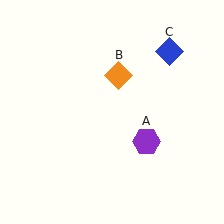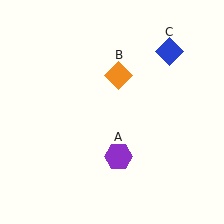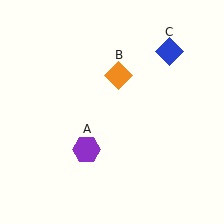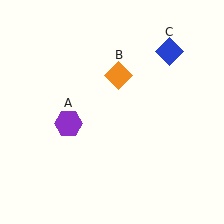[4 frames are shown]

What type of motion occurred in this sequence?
The purple hexagon (object A) rotated clockwise around the center of the scene.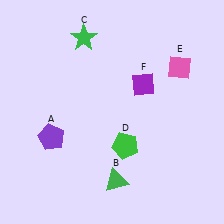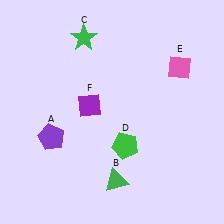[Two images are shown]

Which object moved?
The purple diamond (F) moved left.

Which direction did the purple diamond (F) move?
The purple diamond (F) moved left.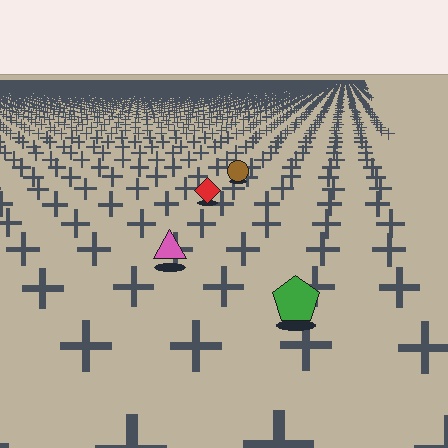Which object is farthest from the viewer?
The brown circle is farthest from the viewer. It appears smaller and the ground texture around it is denser.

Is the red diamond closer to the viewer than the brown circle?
Yes. The red diamond is closer — you can tell from the texture gradient: the ground texture is coarser near it.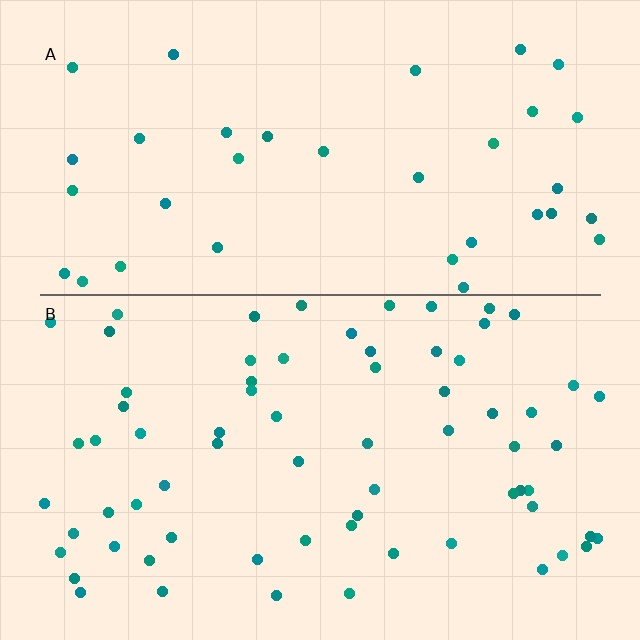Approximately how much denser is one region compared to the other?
Approximately 1.9× — region B over region A.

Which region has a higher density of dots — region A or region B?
B (the bottom).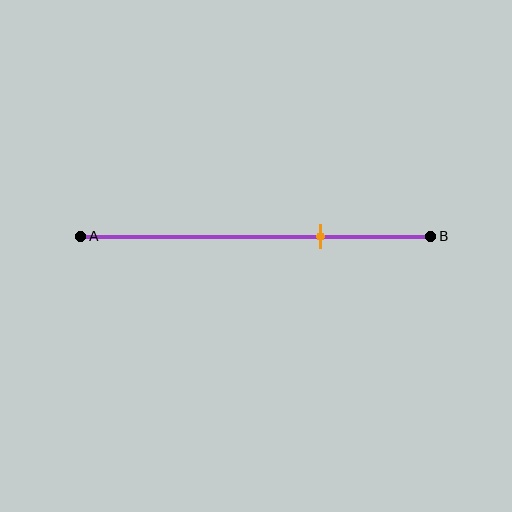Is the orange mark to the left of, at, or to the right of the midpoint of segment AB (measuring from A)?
The orange mark is to the right of the midpoint of segment AB.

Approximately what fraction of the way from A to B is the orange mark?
The orange mark is approximately 70% of the way from A to B.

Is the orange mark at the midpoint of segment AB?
No, the mark is at about 70% from A, not at the 50% midpoint.